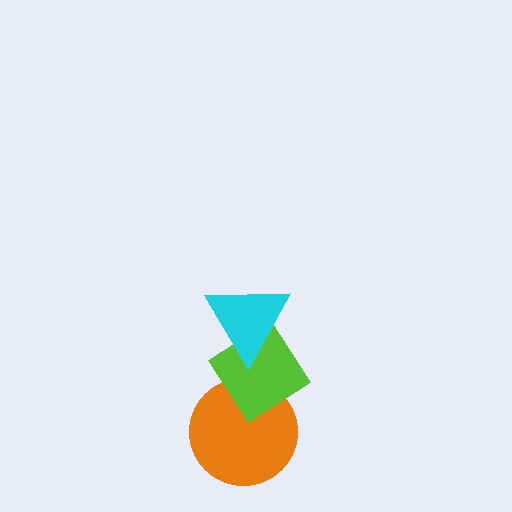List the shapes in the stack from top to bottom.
From top to bottom: the cyan triangle, the lime diamond, the orange circle.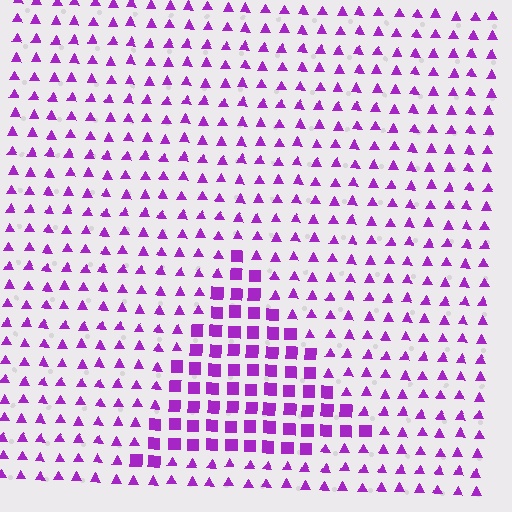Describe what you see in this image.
The image is filled with small purple elements arranged in a uniform grid. A triangle-shaped region contains squares, while the surrounding area contains triangles. The boundary is defined purely by the change in element shape.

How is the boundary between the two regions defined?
The boundary is defined by a change in element shape: squares inside vs. triangles outside. All elements share the same color and spacing.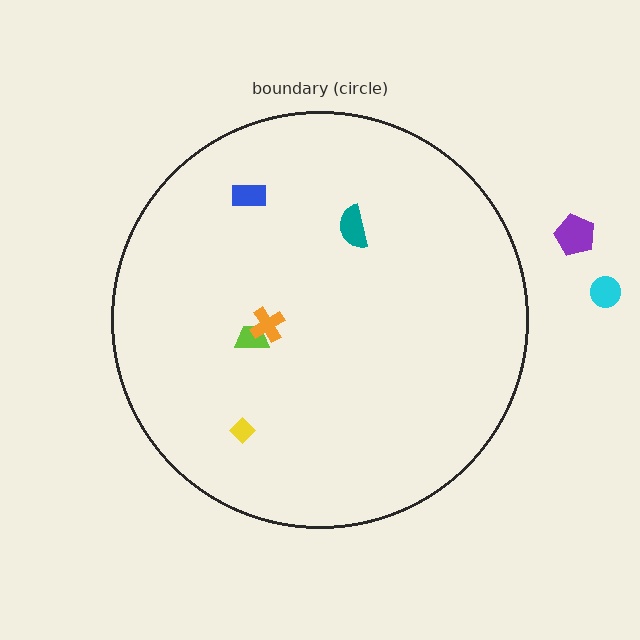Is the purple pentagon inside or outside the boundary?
Outside.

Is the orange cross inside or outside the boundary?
Inside.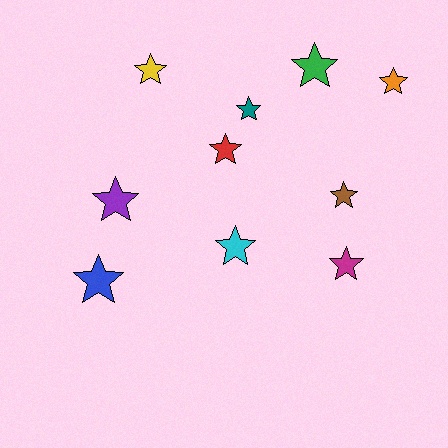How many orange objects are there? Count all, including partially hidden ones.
There is 1 orange object.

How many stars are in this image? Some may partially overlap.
There are 10 stars.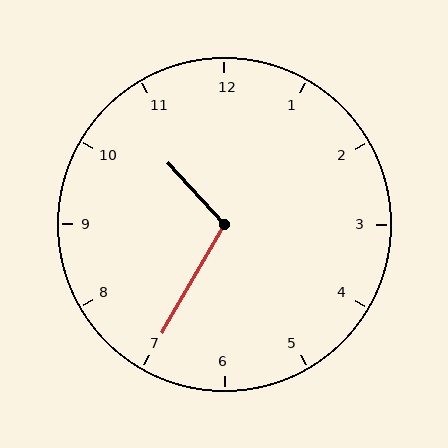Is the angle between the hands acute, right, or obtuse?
It is obtuse.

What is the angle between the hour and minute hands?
Approximately 108 degrees.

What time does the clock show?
10:35.